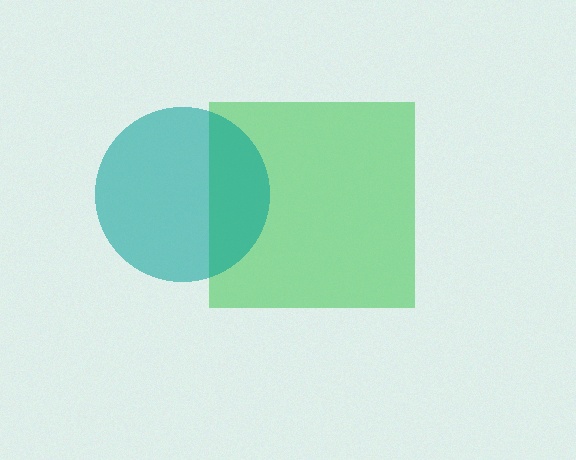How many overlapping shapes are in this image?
There are 2 overlapping shapes in the image.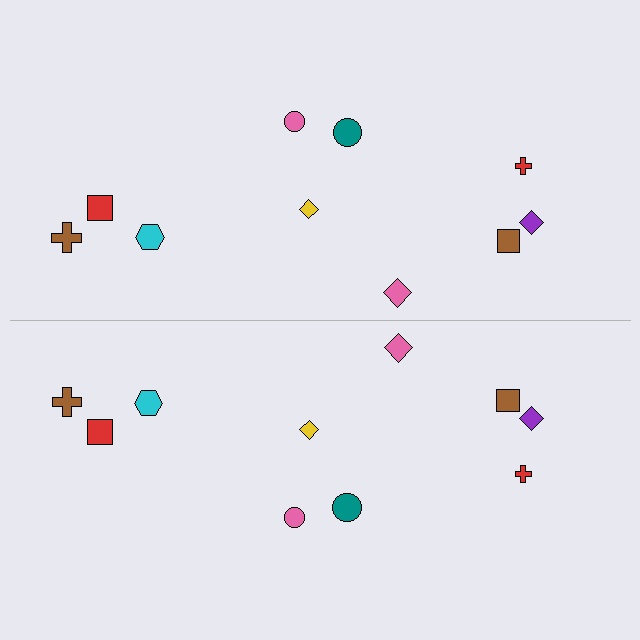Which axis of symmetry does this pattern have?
The pattern has a horizontal axis of symmetry running through the center of the image.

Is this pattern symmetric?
Yes, this pattern has bilateral (reflection) symmetry.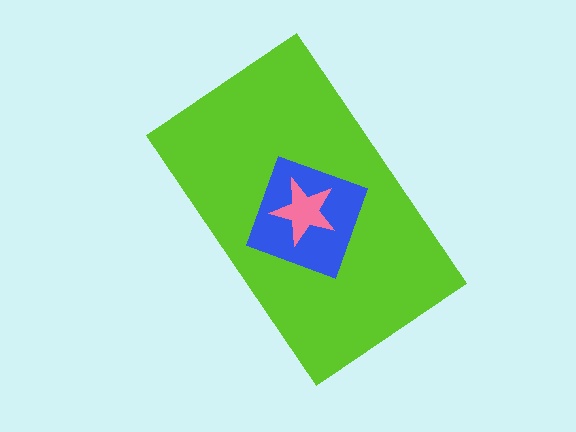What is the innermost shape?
The pink star.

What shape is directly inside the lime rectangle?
The blue diamond.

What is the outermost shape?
The lime rectangle.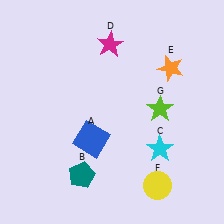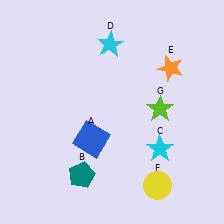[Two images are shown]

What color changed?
The star (D) changed from magenta in Image 1 to cyan in Image 2.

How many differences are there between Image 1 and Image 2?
There is 1 difference between the two images.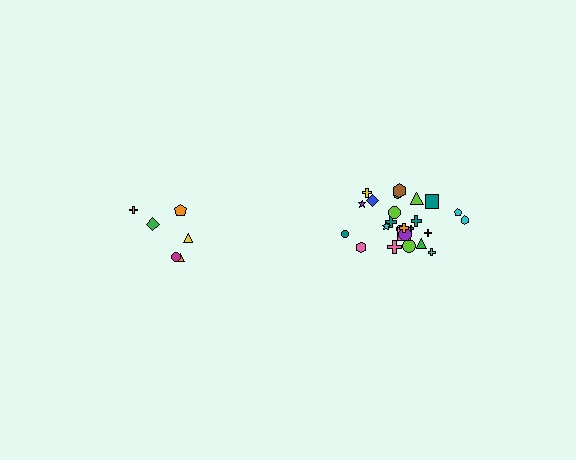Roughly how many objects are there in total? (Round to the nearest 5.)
Roughly 30 objects in total.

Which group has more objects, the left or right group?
The right group.